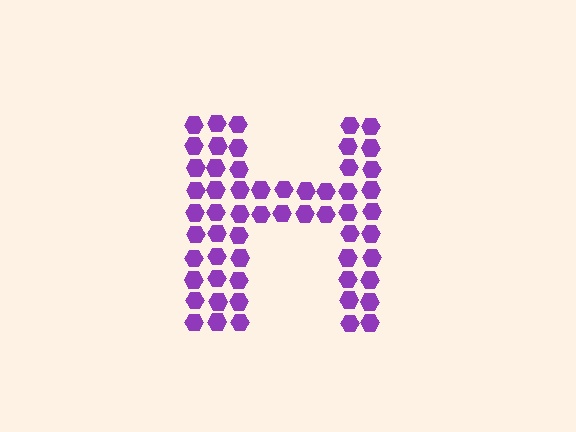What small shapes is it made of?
It is made of small hexagons.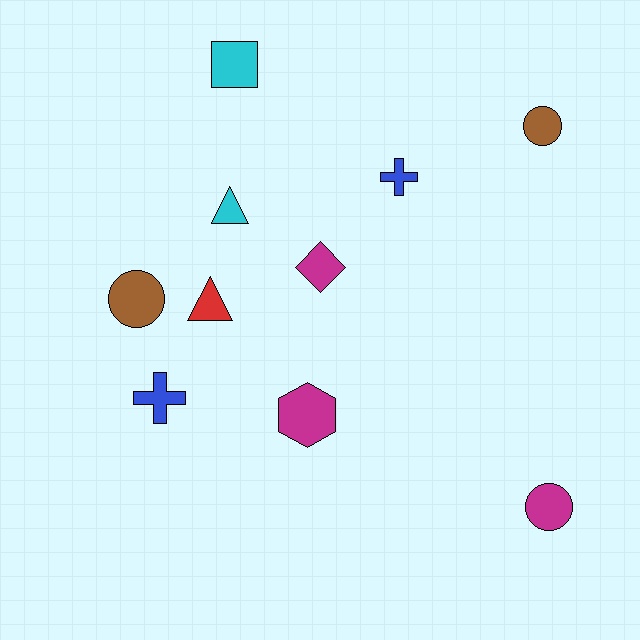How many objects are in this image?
There are 10 objects.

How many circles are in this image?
There are 3 circles.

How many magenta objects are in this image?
There are 3 magenta objects.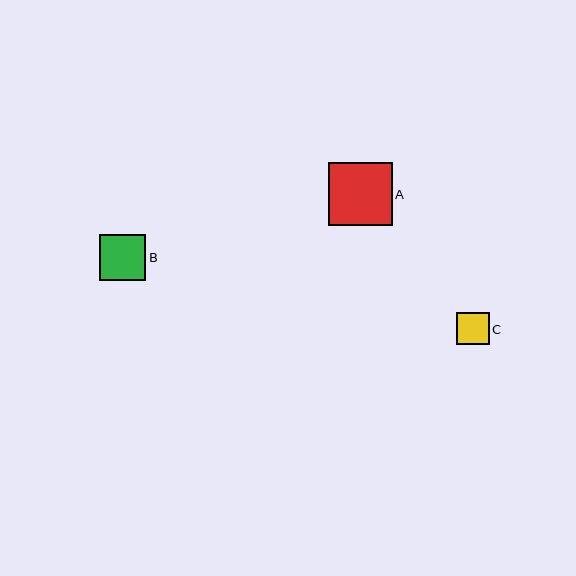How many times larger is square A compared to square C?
Square A is approximately 1.9 times the size of square C.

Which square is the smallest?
Square C is the smallest with a size of approximately 32 pixels.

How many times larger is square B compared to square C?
Square B is approximately 1.4 times the size of square C.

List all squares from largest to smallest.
From largest to smallest: A, B, C.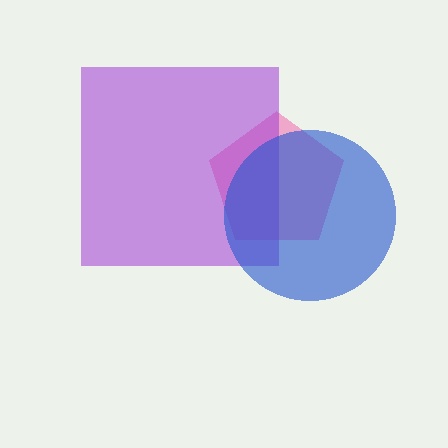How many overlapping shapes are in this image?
There are 3 overlapping shapes in the image.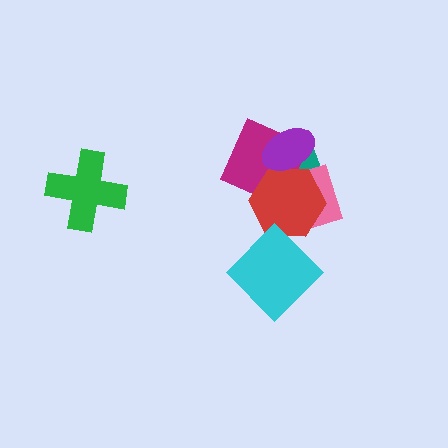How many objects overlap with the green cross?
0 objects overlap with the green cross.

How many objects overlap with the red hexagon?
5 objects overlap with the red hexagon.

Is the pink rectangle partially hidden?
Yes, it is partially covered by another shape.